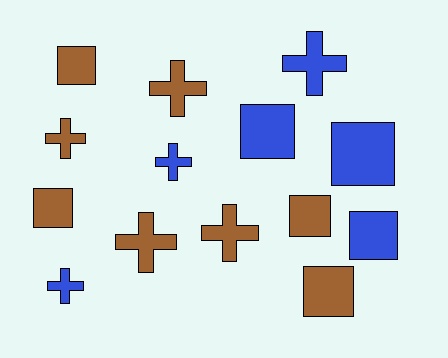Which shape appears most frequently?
Cross, with 7 objects.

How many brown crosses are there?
There are 4 brown crosses.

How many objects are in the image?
There are 14 objects.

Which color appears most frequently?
Brown, with 8 objects.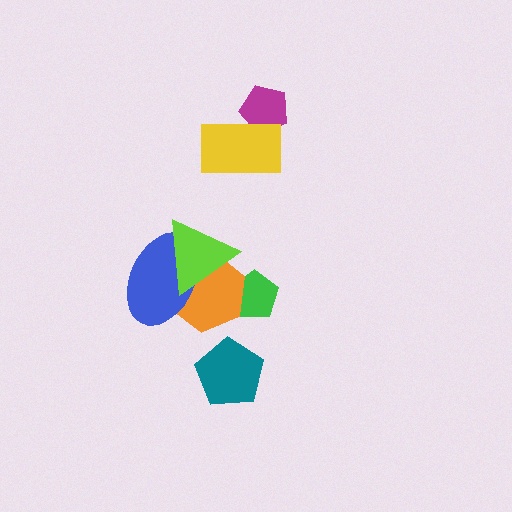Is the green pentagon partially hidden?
Yes, it is partially covered by another shape.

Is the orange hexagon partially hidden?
Yes, it is partially covered by another shape.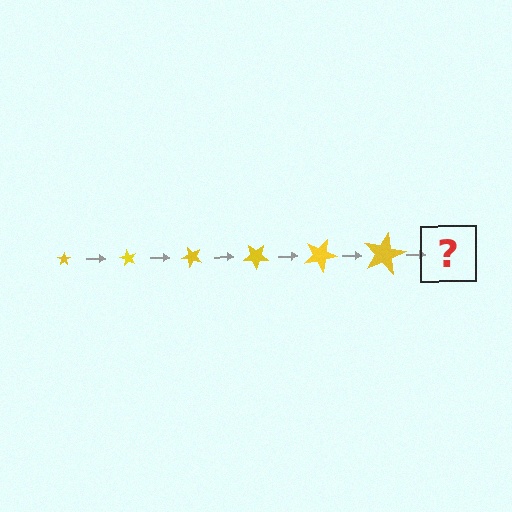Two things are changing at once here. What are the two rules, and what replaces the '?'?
The two rules are that the star grows larger each step and it rotates 60 degrees each step. The '?' should be a star, larger than the previous one and rotated 360 degrees from the start.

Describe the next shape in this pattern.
It should be a star, larger than the previous one and rotated 360 degrees from the start.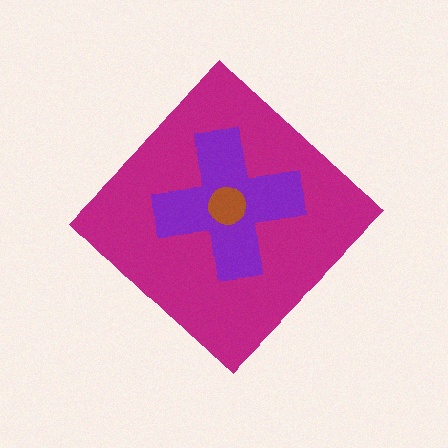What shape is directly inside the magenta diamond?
The purple cross.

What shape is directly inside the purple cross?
The brown circle.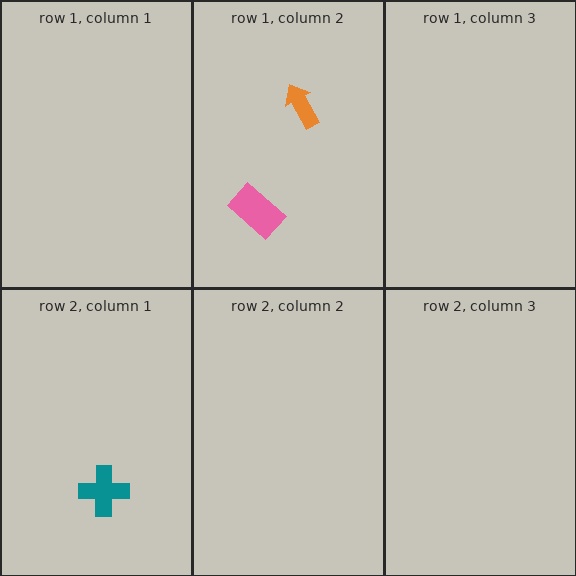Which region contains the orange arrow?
The row 1, column 2 region.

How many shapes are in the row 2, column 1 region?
1.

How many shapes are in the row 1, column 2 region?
2.